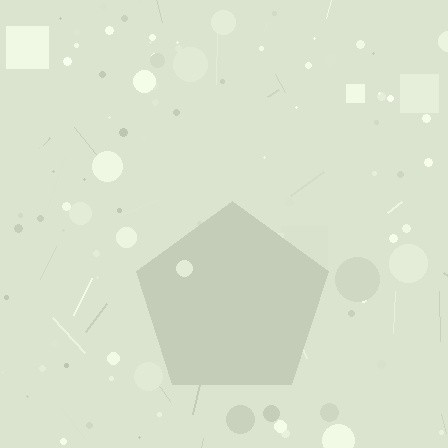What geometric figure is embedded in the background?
A pentagon is embedded in the background.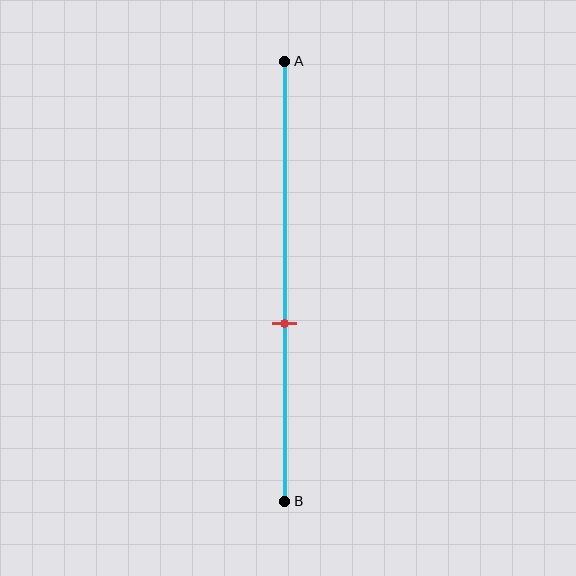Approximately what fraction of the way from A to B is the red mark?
The red mark is approximately 60% of the way from A to B.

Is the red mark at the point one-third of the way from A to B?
No, the mark is at about 60% from A, not at the 33% one-third point.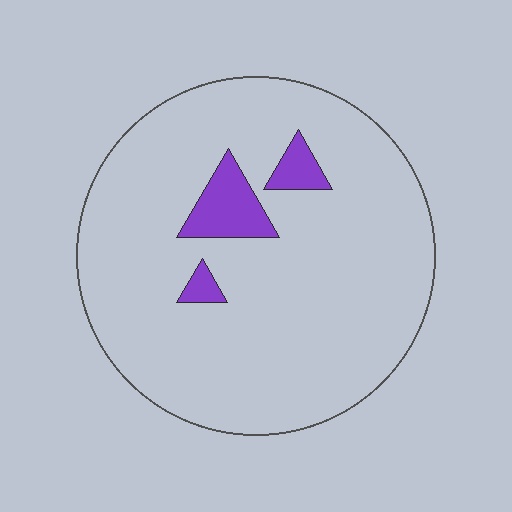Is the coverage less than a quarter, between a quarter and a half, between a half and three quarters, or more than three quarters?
Less than a quarter.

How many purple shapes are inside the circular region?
3.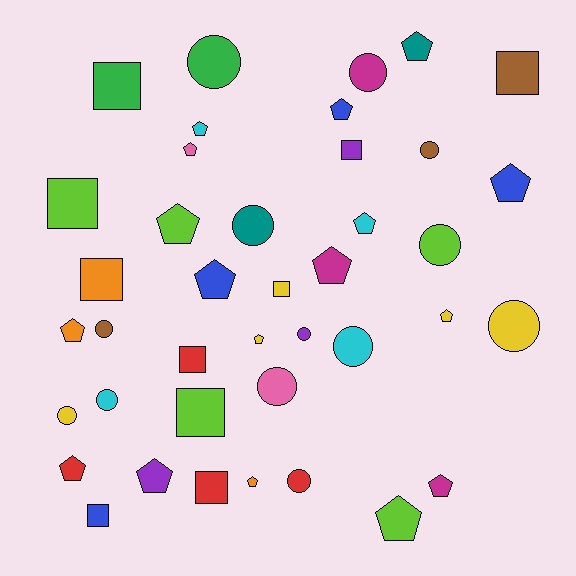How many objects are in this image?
There are 40 objects.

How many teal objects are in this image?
There are 2 teal objects.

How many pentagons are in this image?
There are 17 pentagons.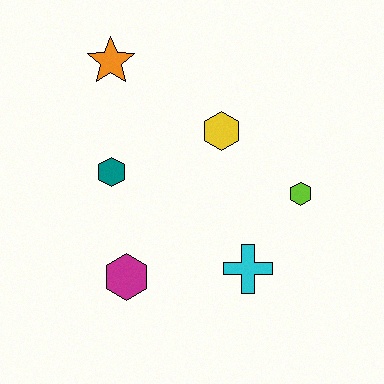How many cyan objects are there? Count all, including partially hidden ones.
There is 1 cyan object.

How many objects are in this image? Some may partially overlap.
There are 6 objects.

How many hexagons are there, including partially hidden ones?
There are 4 hexagons.